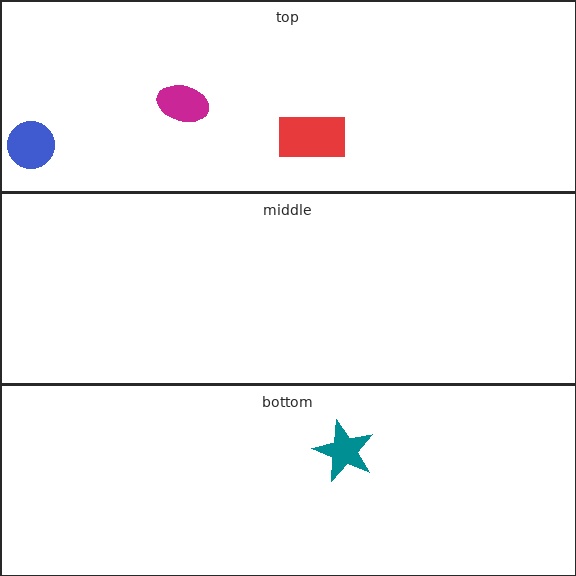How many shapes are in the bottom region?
1.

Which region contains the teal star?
The bottom region.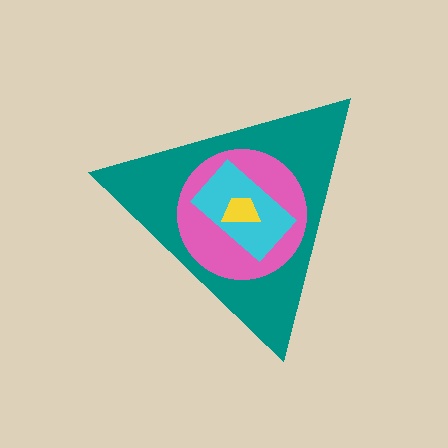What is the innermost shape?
The yellow trapezoid.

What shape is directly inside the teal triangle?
The pink circle.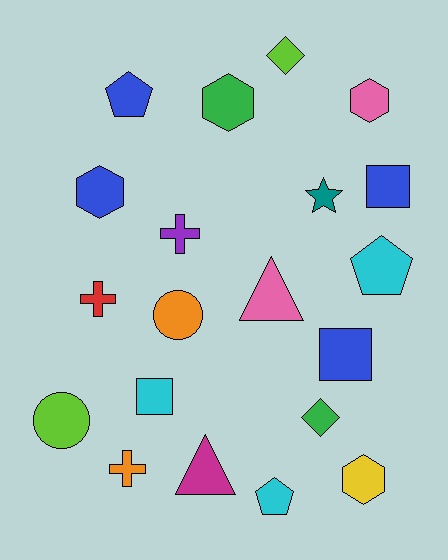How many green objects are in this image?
There are 2 green objects.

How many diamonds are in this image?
There are 2 diamonds.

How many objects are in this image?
There are 20 objects.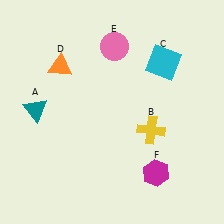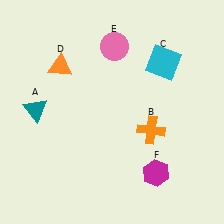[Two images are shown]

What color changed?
The cross (B) changed from yellow in Image 1 to orange in Image 2.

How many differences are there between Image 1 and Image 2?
There is 1 difference between the two images.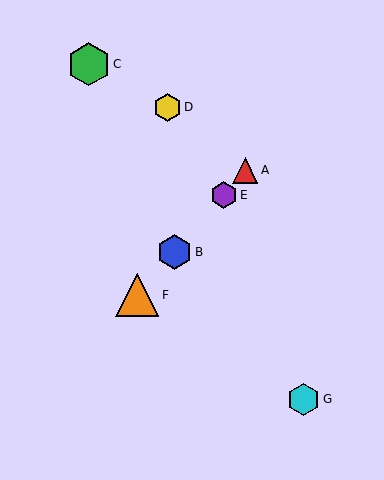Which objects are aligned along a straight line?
Objects A, B, E, F are aligned along a straight line.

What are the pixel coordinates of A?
Object A is at (245, 170).